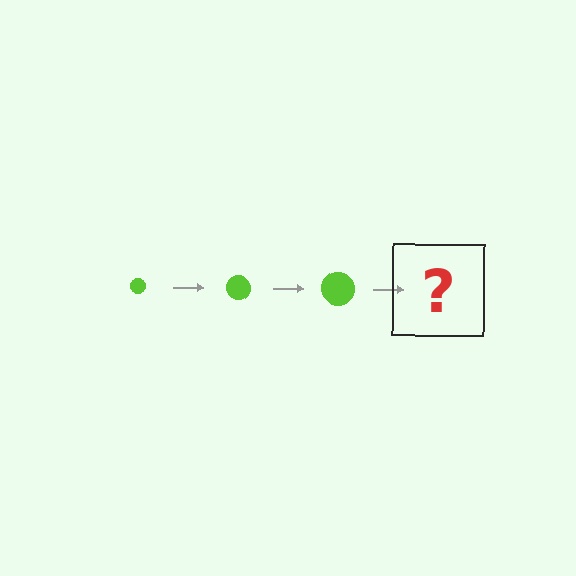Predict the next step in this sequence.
The next step is a lime circle, larger than the previous one.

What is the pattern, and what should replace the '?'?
The pattern is that the circle gets progressively larger each step. The '?' should be a lime circle, larger than the previous one.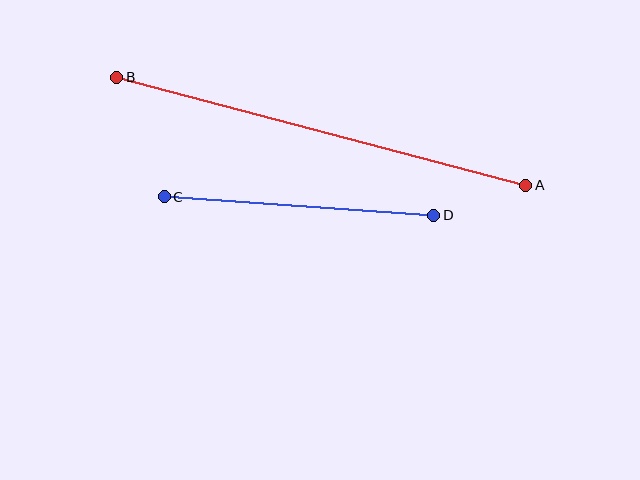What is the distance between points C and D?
The distance is approximately 270 pixels.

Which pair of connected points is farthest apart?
Points A and B are farthest apart.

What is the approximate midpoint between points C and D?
The midpoint is at approximately (299, 206) pixels.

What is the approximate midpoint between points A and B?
The midpoint is at approximately (321, 131) pixels.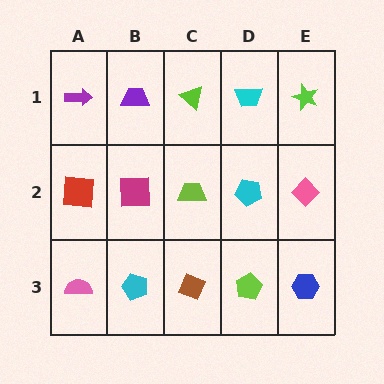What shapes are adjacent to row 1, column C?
A lime trapezoid (row 2, column C), a purple trapezoid (row 1, column B), a cyan trapezoid (row 1, column D).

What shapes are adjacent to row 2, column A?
A purple arrow (row 1, column A), a pink semicircle (row 3, column A), a magenta square (row 2, column B).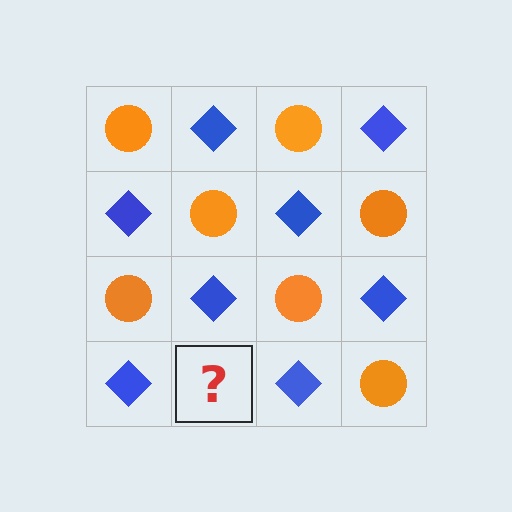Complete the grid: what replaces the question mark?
The question mark should be replaced with an orange circle.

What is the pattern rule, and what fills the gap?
The rule is that it alternates orange circle and blue diamond in a checkerboard pattern. The gap should be filled with an orange circle.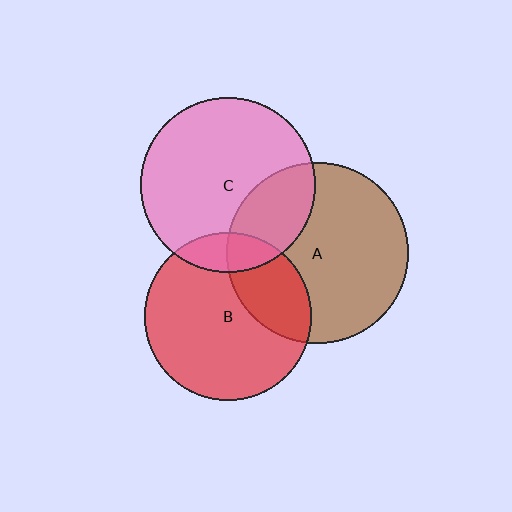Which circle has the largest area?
Circle A (brown).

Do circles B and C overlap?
Yes.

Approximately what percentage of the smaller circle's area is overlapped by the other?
Approximately 15%.